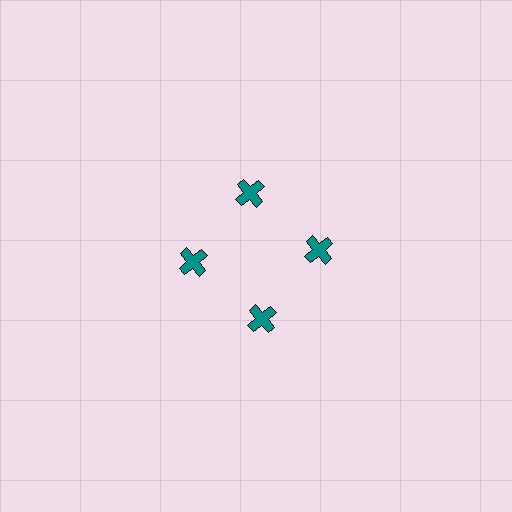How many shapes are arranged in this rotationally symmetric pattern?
There are 4 shapes, arranged in 4 groups of 1.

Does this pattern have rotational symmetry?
Yes, this pattern has 4-fold rotational symmetry. It looks the same after rotating 90 degrees around the center.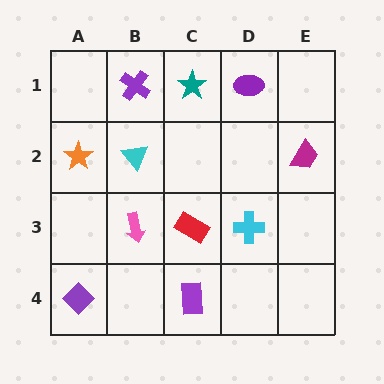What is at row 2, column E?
A magenta trapezoid.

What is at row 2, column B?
A cyan triangle.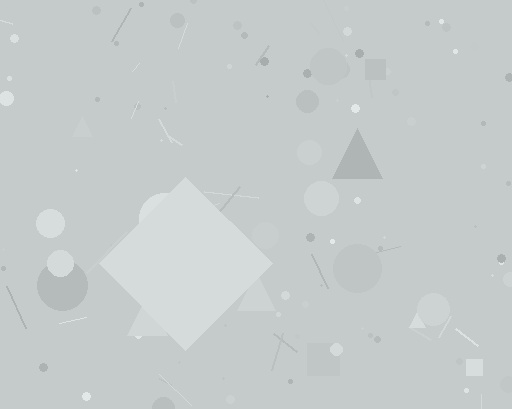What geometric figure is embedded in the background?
A diamond is embedded in the background.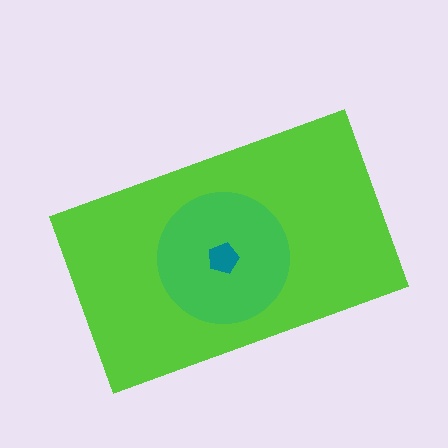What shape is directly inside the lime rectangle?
The green circle.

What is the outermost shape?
The lime rectangle.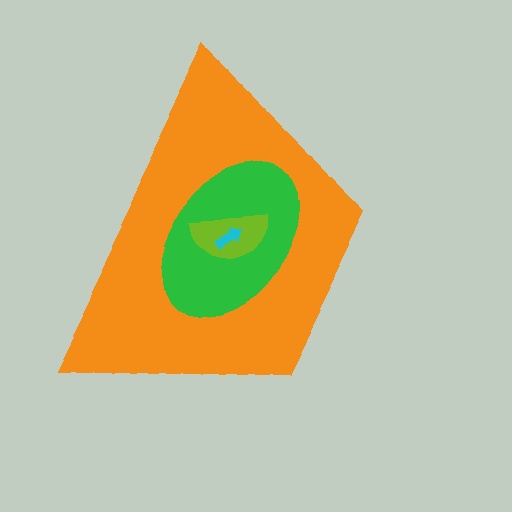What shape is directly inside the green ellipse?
The lime semicircle.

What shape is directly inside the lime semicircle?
The cyan arrow.